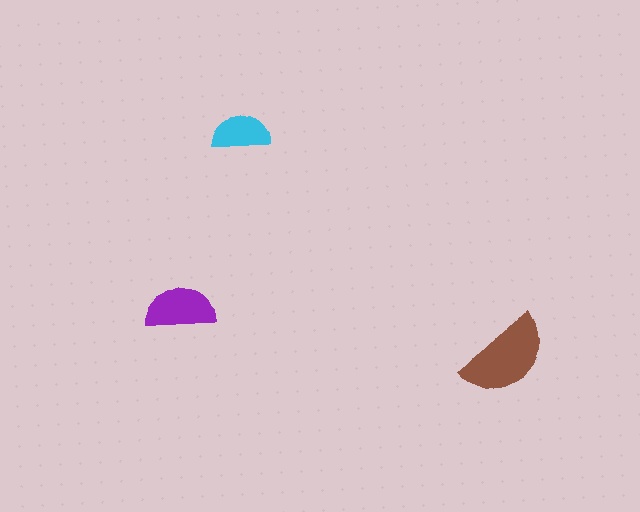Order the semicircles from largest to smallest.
the brown one, the purple one, the cyan one.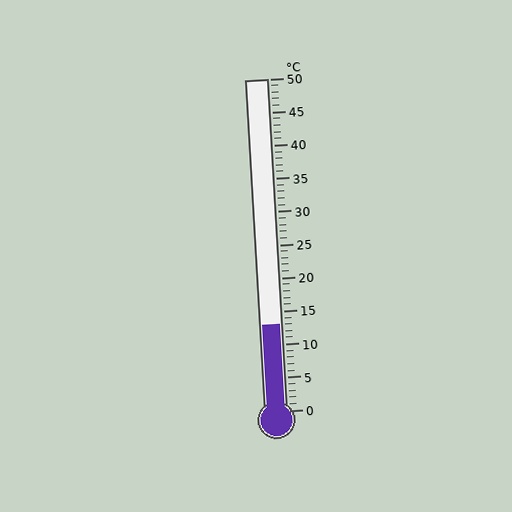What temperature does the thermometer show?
The thermometer shows approximately 13°C.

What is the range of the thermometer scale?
The thermometer scale ranges from 0°C to 50°C.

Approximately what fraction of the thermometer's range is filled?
The thermometer is filled to approximately 25% of its range.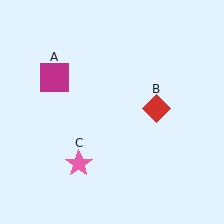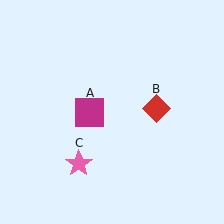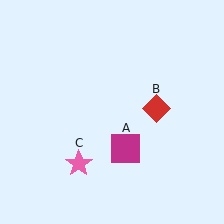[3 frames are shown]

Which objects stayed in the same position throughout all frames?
Red diamond (object B) and pink star (object C) remained stationary.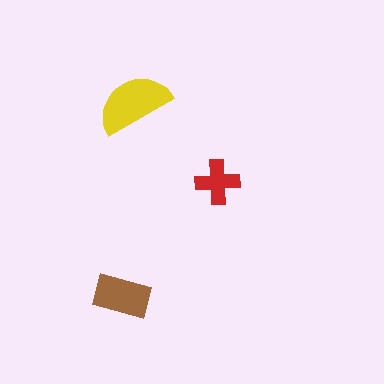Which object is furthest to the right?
The red cross is rightmost.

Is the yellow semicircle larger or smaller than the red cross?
Larger.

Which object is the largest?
The yellow semicircle.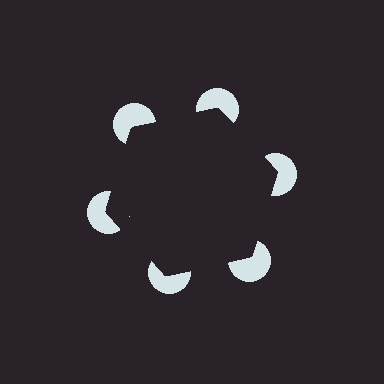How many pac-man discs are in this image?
There are 6 — one at each vertex of the illusory hexagon.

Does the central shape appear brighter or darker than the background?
It typically appears slightly darker than the background, even though no actual brightness change is drawn.